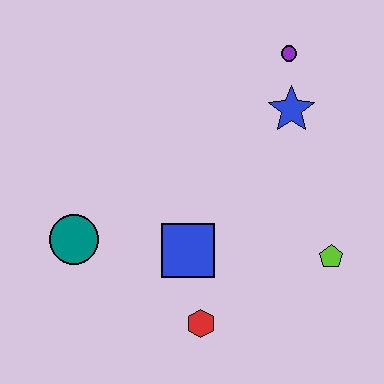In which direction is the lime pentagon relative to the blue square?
The lime pentagon is to the right of the blue square.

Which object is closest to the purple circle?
The blue star is closest to the purple circle.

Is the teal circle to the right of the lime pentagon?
No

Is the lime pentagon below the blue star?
Yes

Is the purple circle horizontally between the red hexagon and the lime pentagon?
Yes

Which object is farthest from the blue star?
The teal circle is farthest from the blue star.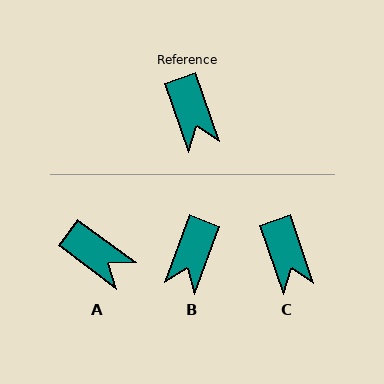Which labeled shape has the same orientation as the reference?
C.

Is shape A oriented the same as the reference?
No, it is off by about 34 degrees.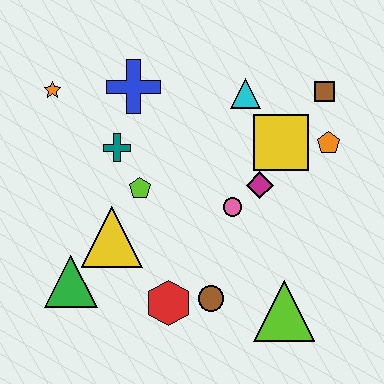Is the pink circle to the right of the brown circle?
Yes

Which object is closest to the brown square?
The orange pentagon is closest to the brown square.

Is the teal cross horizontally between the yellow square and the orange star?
Yes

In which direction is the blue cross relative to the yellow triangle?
The blue cross is above the yellow triangle.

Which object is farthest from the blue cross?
The lime triangle is farthest from the blue cross.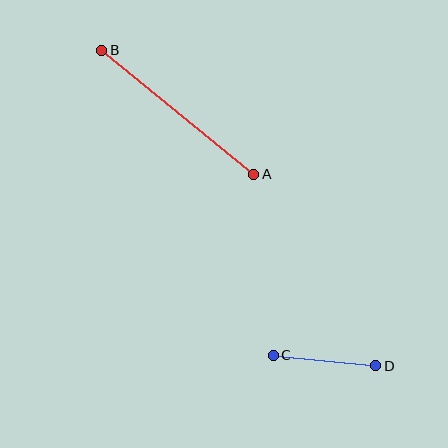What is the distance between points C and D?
The distance is approximately 103 pixels.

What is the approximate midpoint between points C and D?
The midpoint is at approximately (324, 360) pixels.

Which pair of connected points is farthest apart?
Points A and B are farthest apart.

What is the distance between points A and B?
The distance is approximately 196 pixels.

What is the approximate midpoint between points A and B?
The midpoint is at approximately (178, 112) pixels.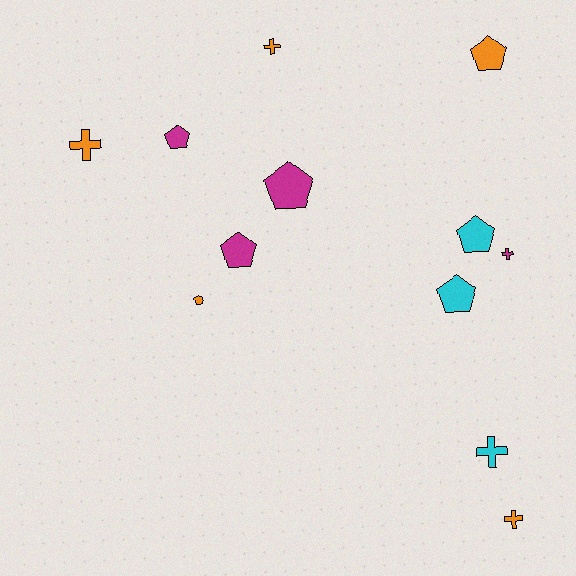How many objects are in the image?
There are 12 objects.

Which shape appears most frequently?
Pentagon, with 7 objects.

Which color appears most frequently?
Orange, with 5 objects.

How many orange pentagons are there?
There are 2 orange pentagons.